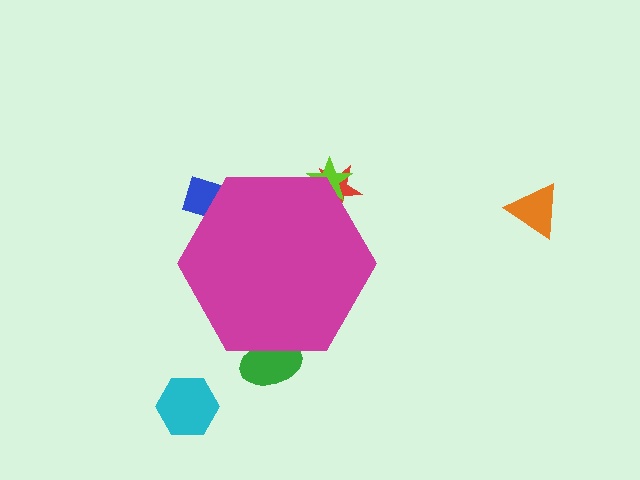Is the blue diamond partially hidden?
Yes, the blue diamond is partially hidden behind the magenta hexagon.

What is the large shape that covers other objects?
A magenta hexagon.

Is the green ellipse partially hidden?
Yes, the green ellipse is partially hidden behind the magenta hexagon.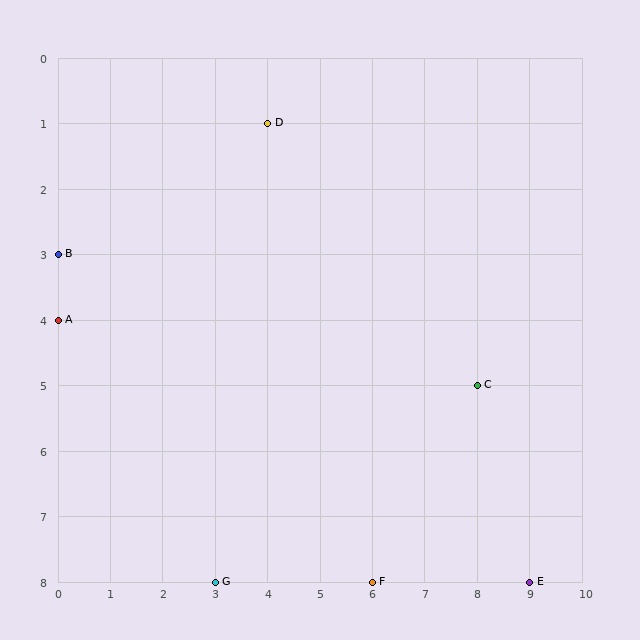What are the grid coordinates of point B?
Point B is at grid coordinates (0, 3).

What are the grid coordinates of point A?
Point A is at grid coordinates (0, 4).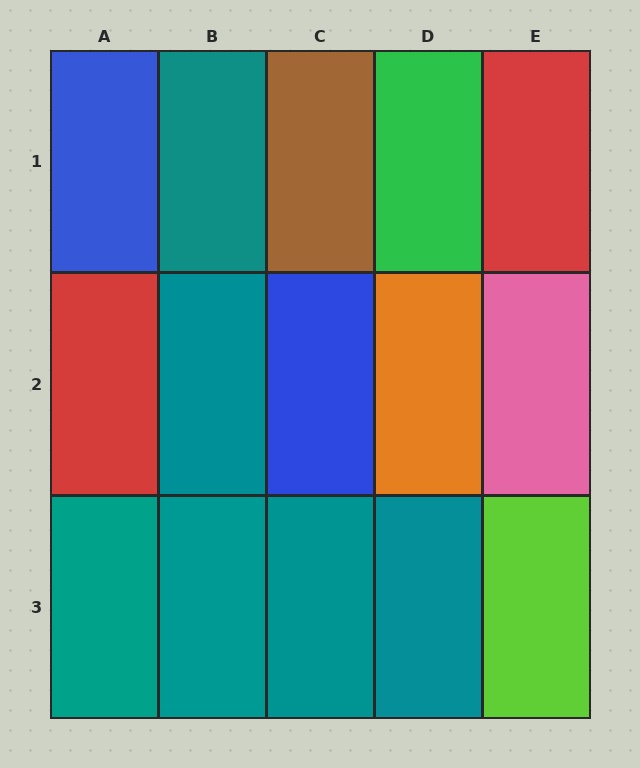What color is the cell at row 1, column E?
Red.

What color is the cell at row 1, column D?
Green.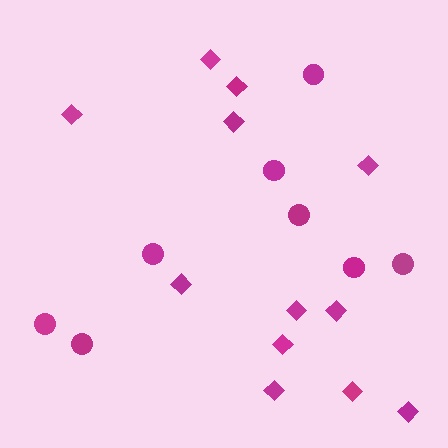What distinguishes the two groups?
There are 2 groups: one group of diamonds (12) and one group of circles (8).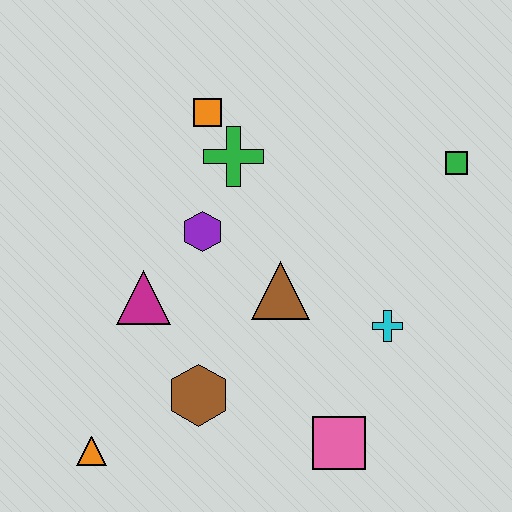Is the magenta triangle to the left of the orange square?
Yes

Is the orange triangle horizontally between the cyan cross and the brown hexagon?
No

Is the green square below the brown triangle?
No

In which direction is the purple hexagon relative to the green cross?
The purple hexagon is below the green cross.